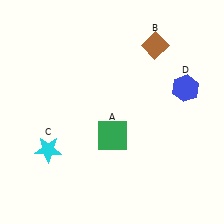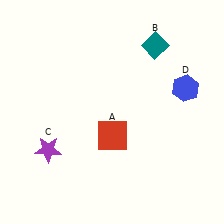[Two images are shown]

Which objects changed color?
A changed from green to red. B changed from brown to teal. C changed from cyan to purple.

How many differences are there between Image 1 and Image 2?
There are 3 differences between the two images.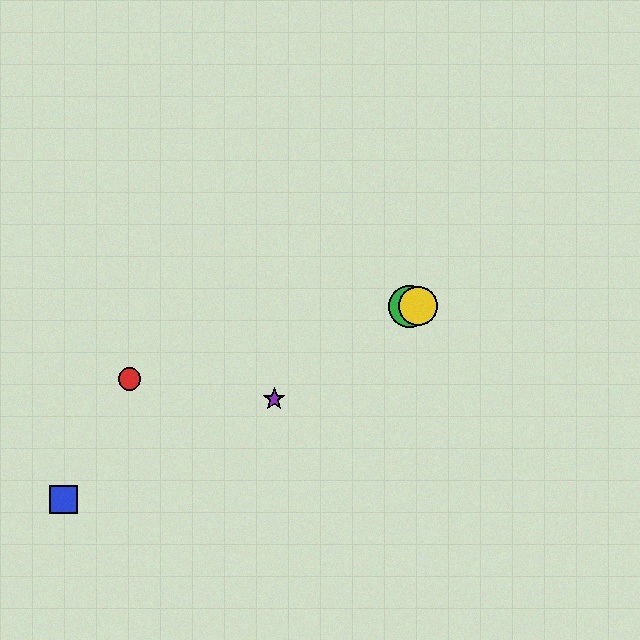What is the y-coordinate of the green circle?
The green circle is at y≈306.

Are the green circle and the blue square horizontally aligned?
No, the green circle is at y≈306 and the blue square is at y≈500.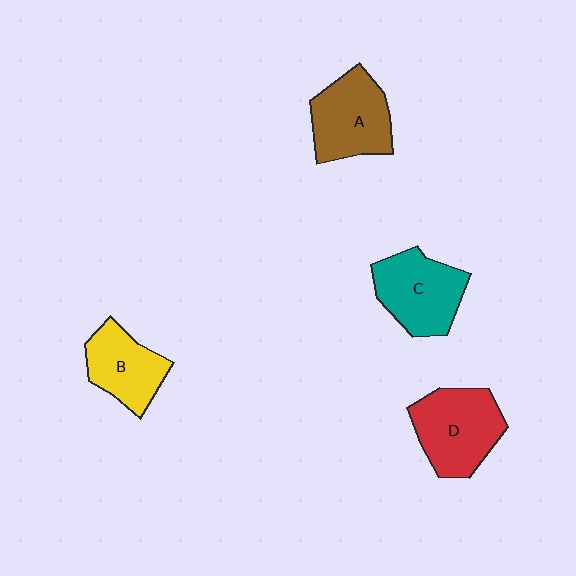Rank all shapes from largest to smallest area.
From largest to smallest: D (red), C (teal), A (brown), B (yellow).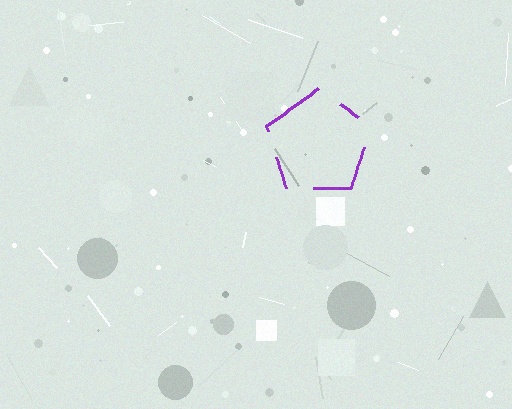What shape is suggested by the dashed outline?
The dashed outline suggests a pentagon.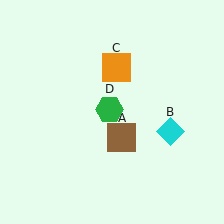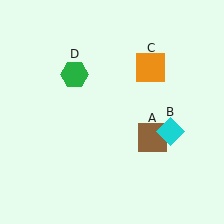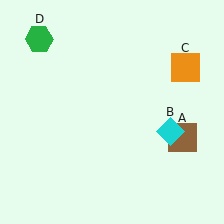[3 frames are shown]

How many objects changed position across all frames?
3 objects changed position: brown square (object A), orange square (object C), green hexagon (object D).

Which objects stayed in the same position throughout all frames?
Cyan diamond (object B) remained stationary.